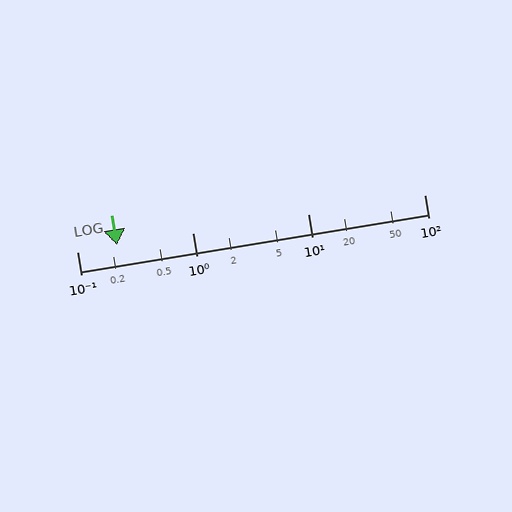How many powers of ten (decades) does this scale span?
The scale spans 3 decades, from 0.1 to 100.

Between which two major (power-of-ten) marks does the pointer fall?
The pointer is between 0.1 and 1.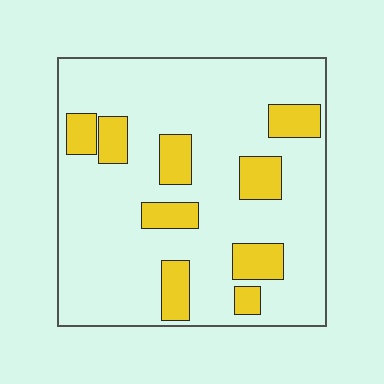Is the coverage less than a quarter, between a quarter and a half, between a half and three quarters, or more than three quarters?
Less than a quarter.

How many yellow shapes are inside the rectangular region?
9.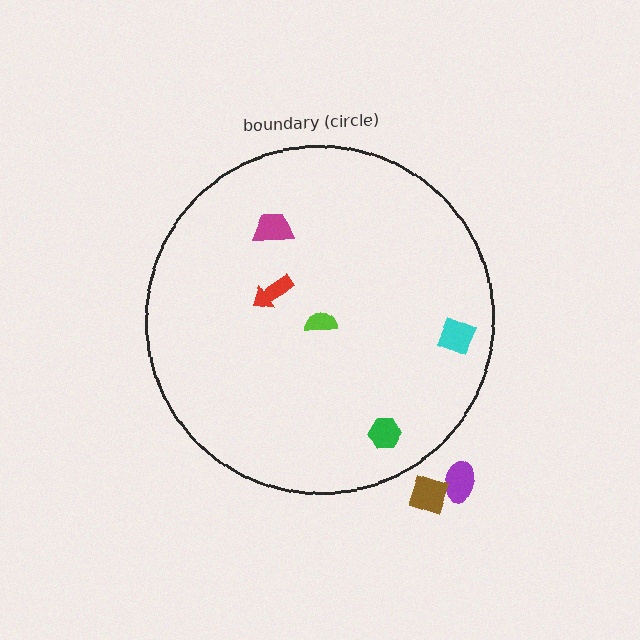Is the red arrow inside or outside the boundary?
Inside.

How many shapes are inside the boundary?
5 inside, 2 outside.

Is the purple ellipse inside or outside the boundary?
Outside.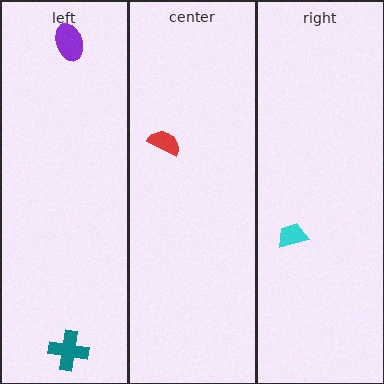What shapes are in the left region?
The teal cross, the purple ellipse.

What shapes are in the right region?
The cyan trapezoid.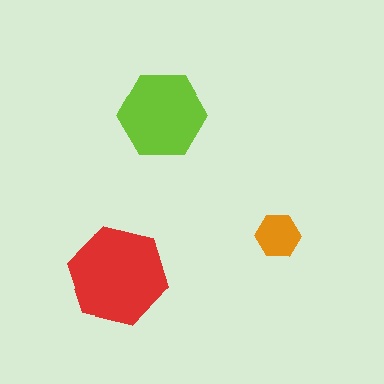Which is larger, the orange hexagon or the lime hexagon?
The lime one.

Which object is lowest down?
The red hexagon is bottommost.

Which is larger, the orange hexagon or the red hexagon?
The red one.